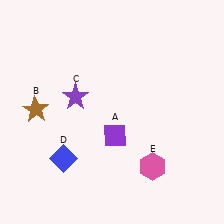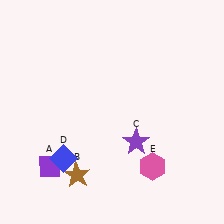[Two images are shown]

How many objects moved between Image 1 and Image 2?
3 objects moved between the two images.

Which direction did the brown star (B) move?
The brown star (B) moved down.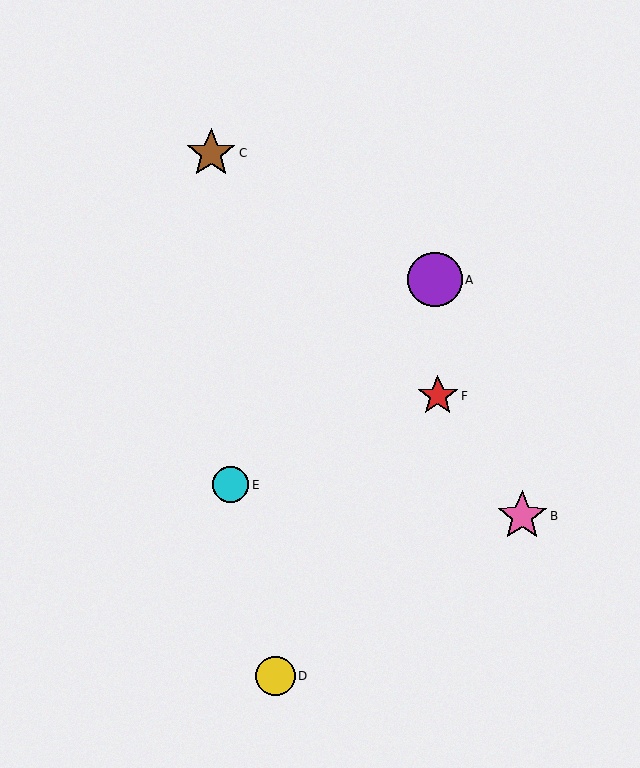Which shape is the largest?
The purple circle (labeled A) is the largest.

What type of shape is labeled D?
Shape D is a yellow circle.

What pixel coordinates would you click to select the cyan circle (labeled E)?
Click at (231, 485) to select the cyan circle E.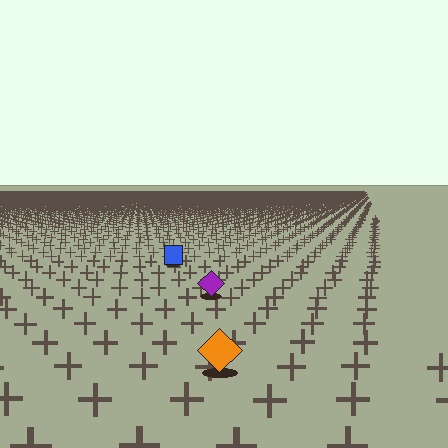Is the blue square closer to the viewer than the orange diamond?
No. The orange diamond is closer — you can tell from the texture gradient: the ground texture is coarser near it.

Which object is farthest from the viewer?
The blue square is farthest from the viewer. It appears smaller and the ground texture around it is denser.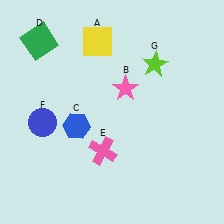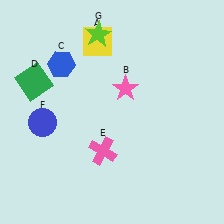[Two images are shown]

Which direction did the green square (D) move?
The green square (D) moved down.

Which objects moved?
The objects that moved are: the blue hexagon (C), the green square (D), the lime star (G).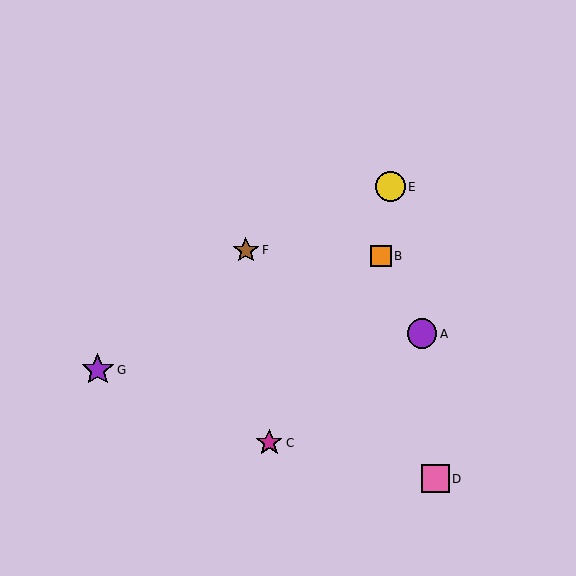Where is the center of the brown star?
The center of the brown star is at (246, 250).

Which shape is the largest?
The purple star (labeled G) is the largest.